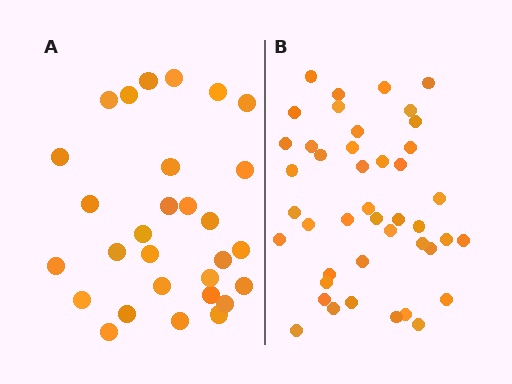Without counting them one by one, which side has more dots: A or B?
Region B (the right region) has more dots.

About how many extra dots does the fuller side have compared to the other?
Region B has approximately 15 more dots than region A.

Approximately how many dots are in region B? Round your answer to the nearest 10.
About 40 dots. (The exact count is 43, which rounds to 40.)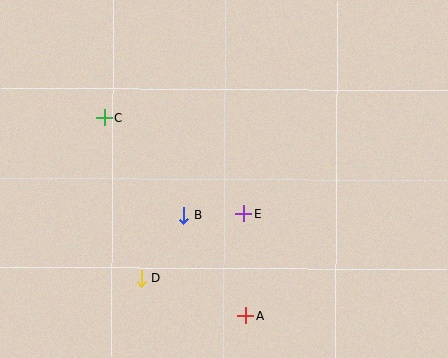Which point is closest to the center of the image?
Point E at (244, 214) is closest to the center.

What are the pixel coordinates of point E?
Point E is at (244, 214).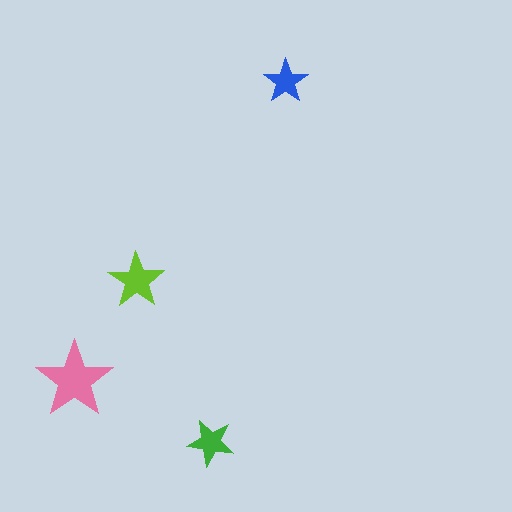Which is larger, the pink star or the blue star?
The pink one.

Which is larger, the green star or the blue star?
The green one.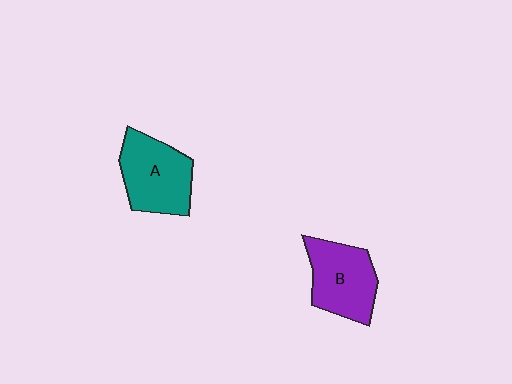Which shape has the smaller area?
Shape B (purple).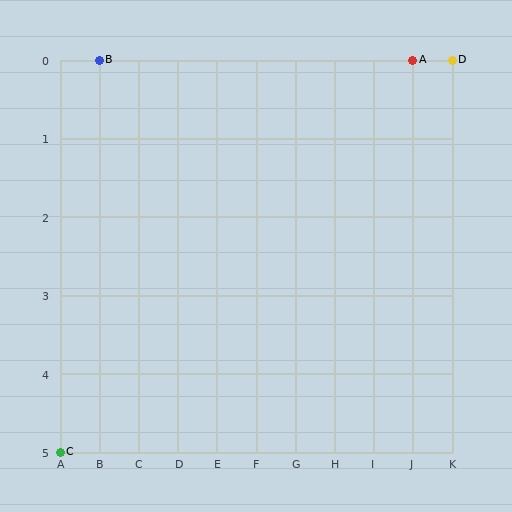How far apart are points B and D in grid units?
Points B and D are 9 columns apart.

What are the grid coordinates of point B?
Point B is at grid coordinates (B, 0).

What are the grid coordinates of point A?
Point A is at grid coordinates (J, 0).